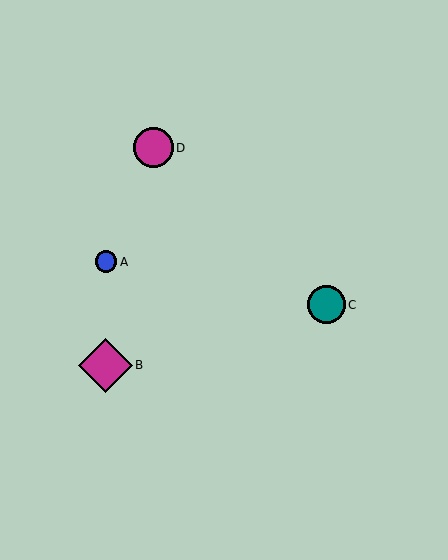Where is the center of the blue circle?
The center of the blue circle is at (106, 262).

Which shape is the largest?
The magenta diamond (labeled B) is the largest.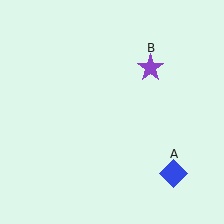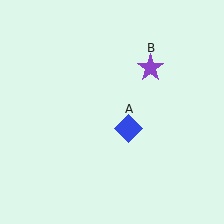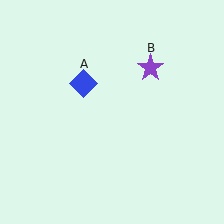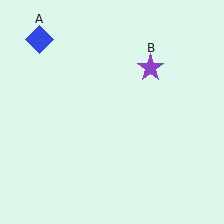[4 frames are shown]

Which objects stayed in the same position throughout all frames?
Purple star (object B) remained stationary.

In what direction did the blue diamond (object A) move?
The blue diamond (object A) moved up and to the left.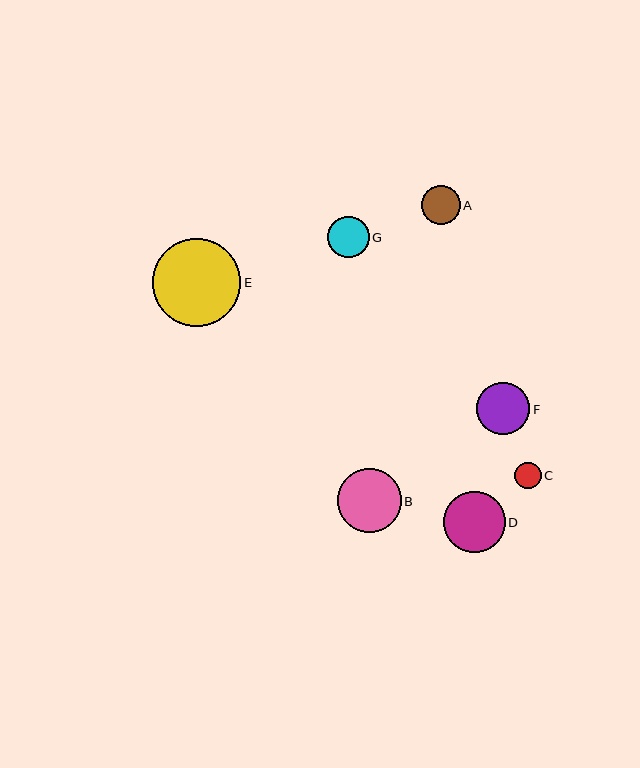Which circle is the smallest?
Circle C is the smallest with a size of approximately 26 pixels.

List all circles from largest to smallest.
From largest to smallest: E, B, D, F, G, A, C.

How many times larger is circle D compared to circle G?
Circle D is approximately 1.5 times the size of circle G.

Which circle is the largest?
Circle E is the largest with a size of approximately 88 pixels.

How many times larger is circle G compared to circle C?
Circle G is approximately 1.6 times the size of circle C.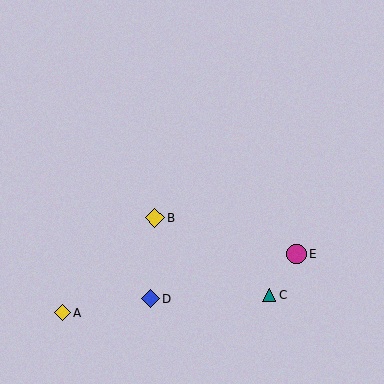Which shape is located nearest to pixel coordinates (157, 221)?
The yellow diamond (labeled B) at (155, 218) is nearest to that location.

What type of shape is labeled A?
Shape A is a yellow diamond.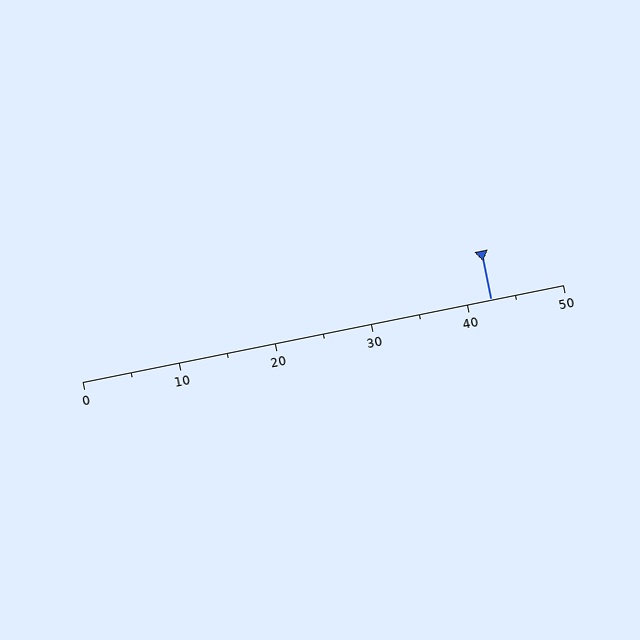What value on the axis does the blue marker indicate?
The marker indicates approximately 42.5.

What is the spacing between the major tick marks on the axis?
The major ticks are spaced 10 apart.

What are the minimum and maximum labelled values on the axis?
The axis runs from 0 to 50.